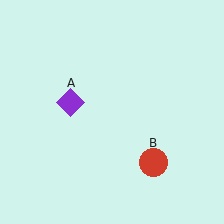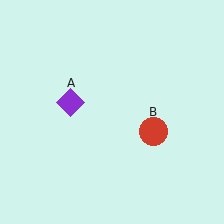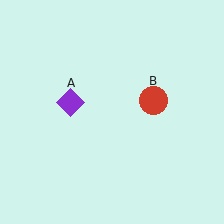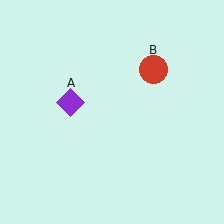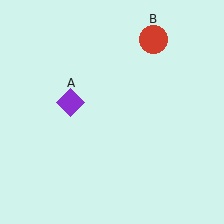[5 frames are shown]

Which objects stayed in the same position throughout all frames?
Purple diamond (object A) remained stationary.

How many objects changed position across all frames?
1 object changed position: red circle (object B).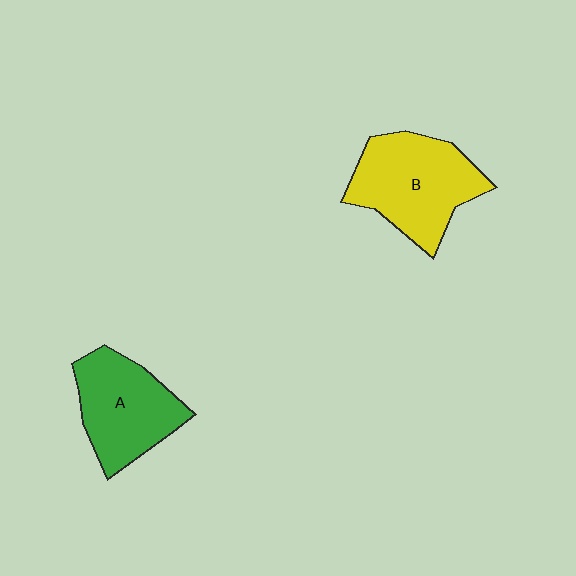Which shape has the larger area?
Shape B (yellow).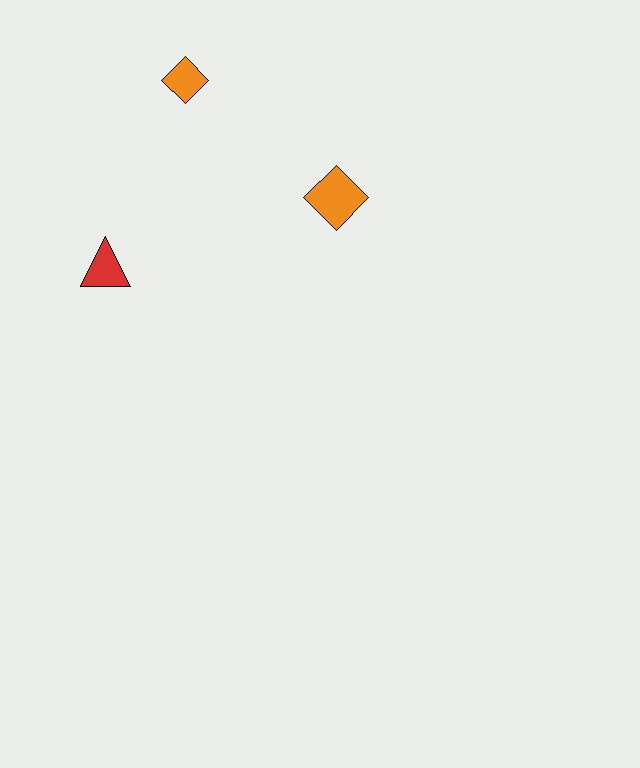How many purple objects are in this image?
There are no purple objects.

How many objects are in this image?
There are 3 objects.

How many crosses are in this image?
There are no crosses.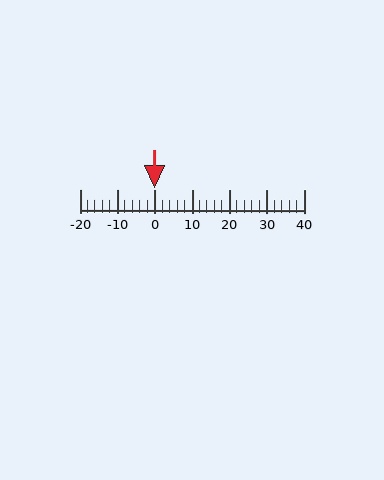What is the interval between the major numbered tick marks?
The major tick marks are spaced 10 units apart.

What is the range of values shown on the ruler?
The ruler shows values from -20 to 40.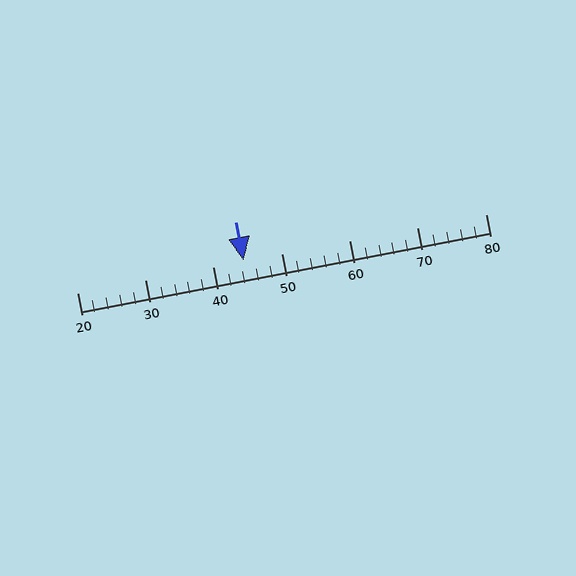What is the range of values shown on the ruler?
The ruler shows values from 20 to 80.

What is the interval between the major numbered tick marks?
The major tick marks are spaced 10 units apart.